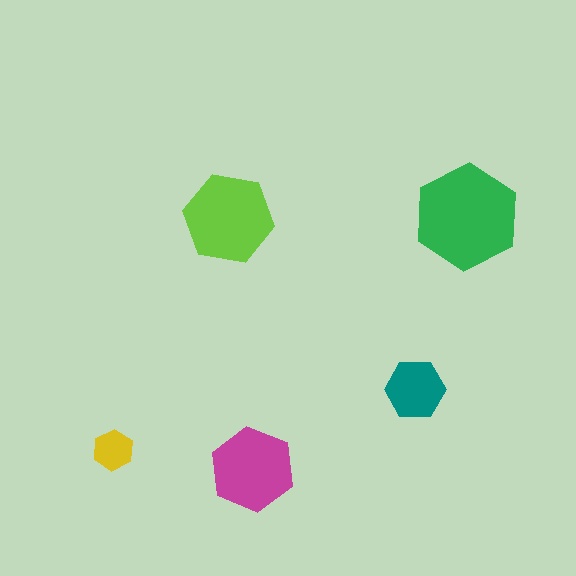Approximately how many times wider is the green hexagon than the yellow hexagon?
About 2.5 times wider.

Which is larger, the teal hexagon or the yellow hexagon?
The teal one.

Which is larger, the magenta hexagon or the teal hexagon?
The magenta one.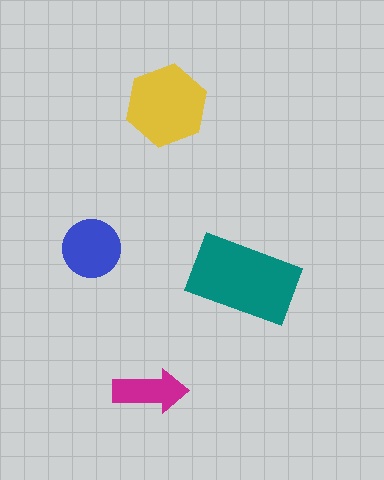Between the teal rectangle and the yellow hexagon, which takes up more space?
The teal rectangle.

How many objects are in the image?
There are 4 objects in the image.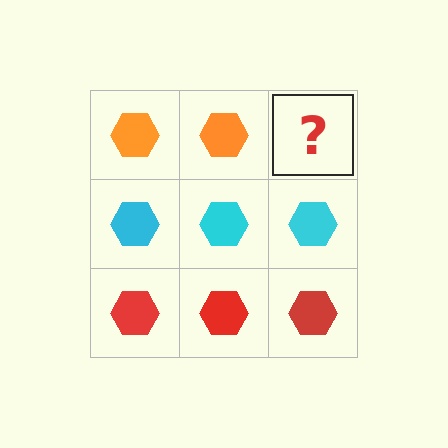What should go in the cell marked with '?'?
The missing cell should contain an orange hexagon.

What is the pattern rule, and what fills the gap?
The rule is that each row has a consistent color. The gap should be filled with an orange hexagon.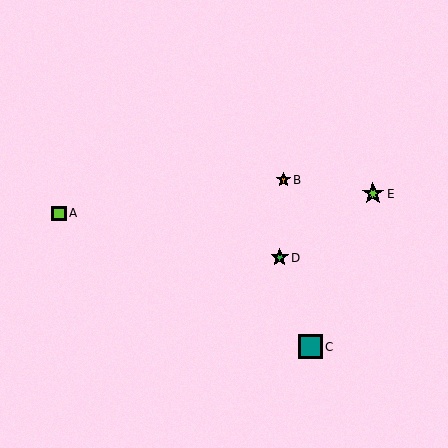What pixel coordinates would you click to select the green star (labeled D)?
Click at (280, 258) to select the green star D.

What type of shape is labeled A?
Shape A is a lime square.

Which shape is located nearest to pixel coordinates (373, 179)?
The lime star (labeled E) at (373, 194) is nearest to that location.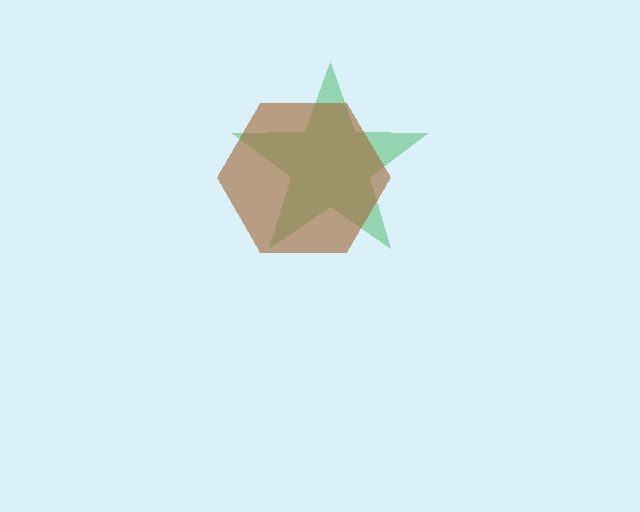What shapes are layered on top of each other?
The layered shapes are: a green star, a brown hexagon.